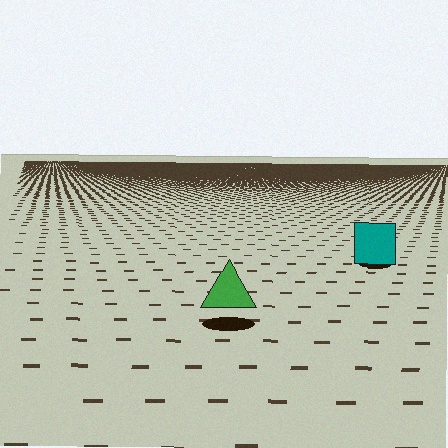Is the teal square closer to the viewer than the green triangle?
No. The green triangle is closer — you can tell from the texture gradient: the ground texture is coarser near it.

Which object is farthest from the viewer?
The teal square is farthest from the viewer. It appears smaller and the ground texture around it is denser.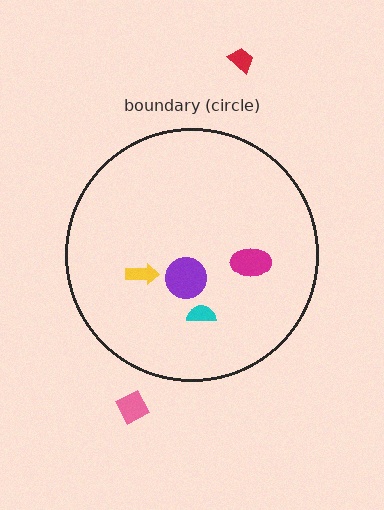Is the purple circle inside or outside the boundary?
Inside.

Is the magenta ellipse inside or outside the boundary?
Inside.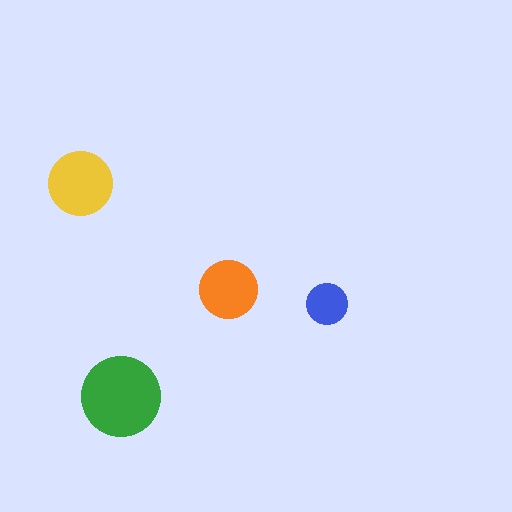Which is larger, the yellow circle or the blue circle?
The yellow one.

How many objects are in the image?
There are 4 objects in the image.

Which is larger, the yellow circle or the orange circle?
The yellow one.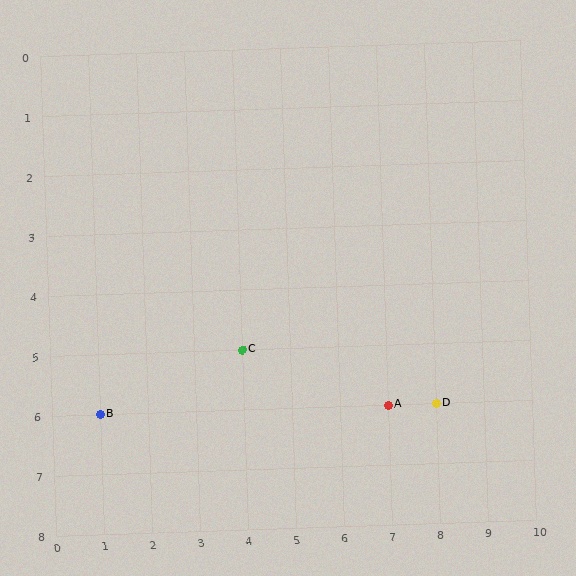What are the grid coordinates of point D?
Point D is at grid coordinates (8, 6).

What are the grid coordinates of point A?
Point A is at grid coordinates (7, 6).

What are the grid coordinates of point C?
Point C is at grid coordinates (4, 5).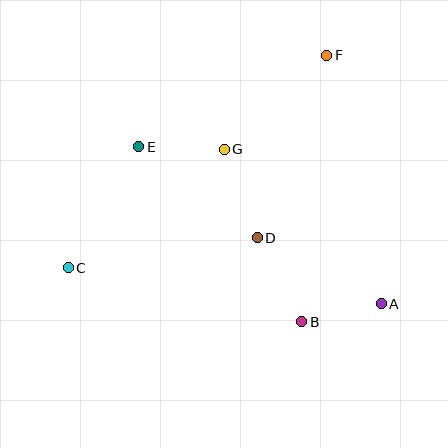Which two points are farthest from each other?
Points C and F are farthest from each other.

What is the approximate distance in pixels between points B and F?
The distance between B and F is approximately 268 pixels.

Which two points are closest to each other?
Points A and B are closest to each other.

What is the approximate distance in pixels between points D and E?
The distance between D and E is approximately 150 pixels.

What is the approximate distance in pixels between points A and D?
The distance between A and D is approximately 140 pixels.